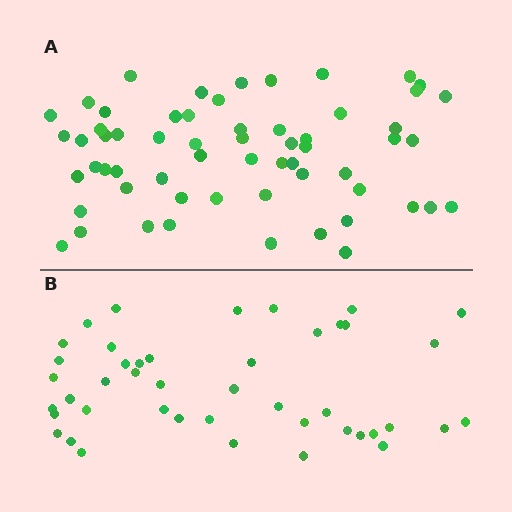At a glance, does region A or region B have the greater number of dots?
Region A (the top region) has more dots.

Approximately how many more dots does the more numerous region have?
Region A has approximately 15 more dots than region B.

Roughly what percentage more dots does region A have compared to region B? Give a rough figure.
About 35% more.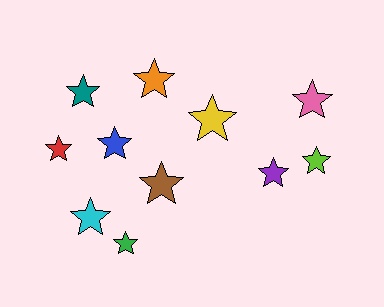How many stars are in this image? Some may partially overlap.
There are 11 stars.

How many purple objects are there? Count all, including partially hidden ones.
There is 1 purple object.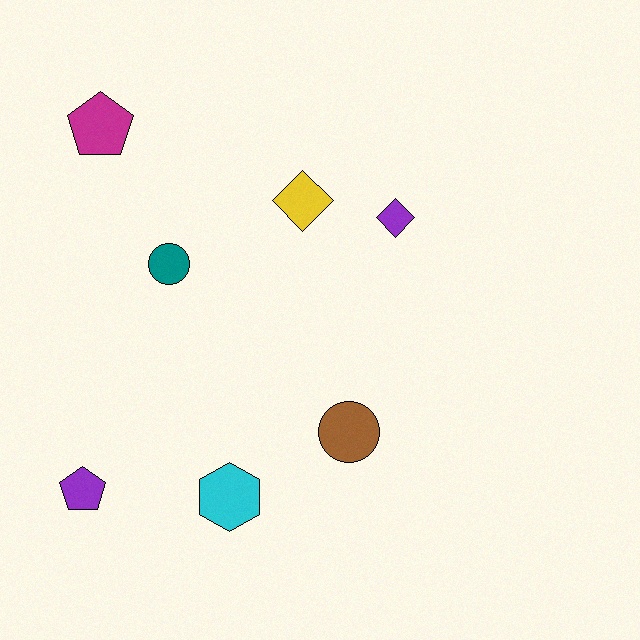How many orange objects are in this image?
There are no orange objects.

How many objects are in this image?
There are 7 objects.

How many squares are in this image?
There are no squares.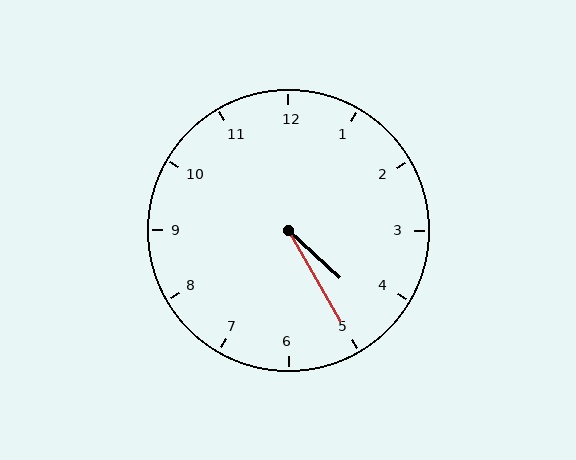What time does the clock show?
4:25.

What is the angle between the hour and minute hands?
Approximately 18 degrees.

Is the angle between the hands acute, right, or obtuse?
It is acute.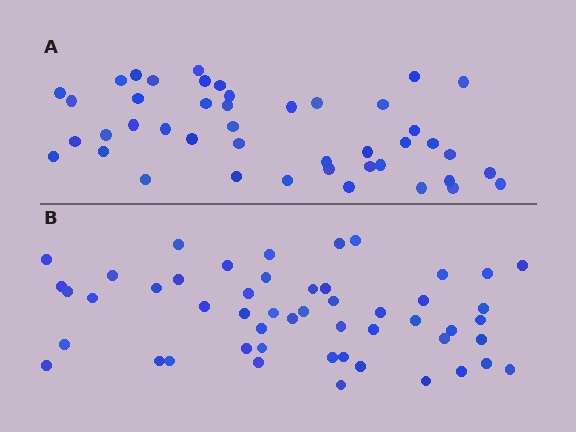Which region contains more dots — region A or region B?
Region B (the bottom region) has more dots.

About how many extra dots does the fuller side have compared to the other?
Region B has roughly 8 or so more dots than region A.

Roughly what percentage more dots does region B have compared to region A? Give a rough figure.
About 15% more.